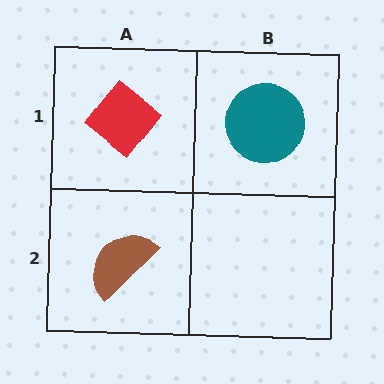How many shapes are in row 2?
1 shape.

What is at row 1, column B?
A teal circle.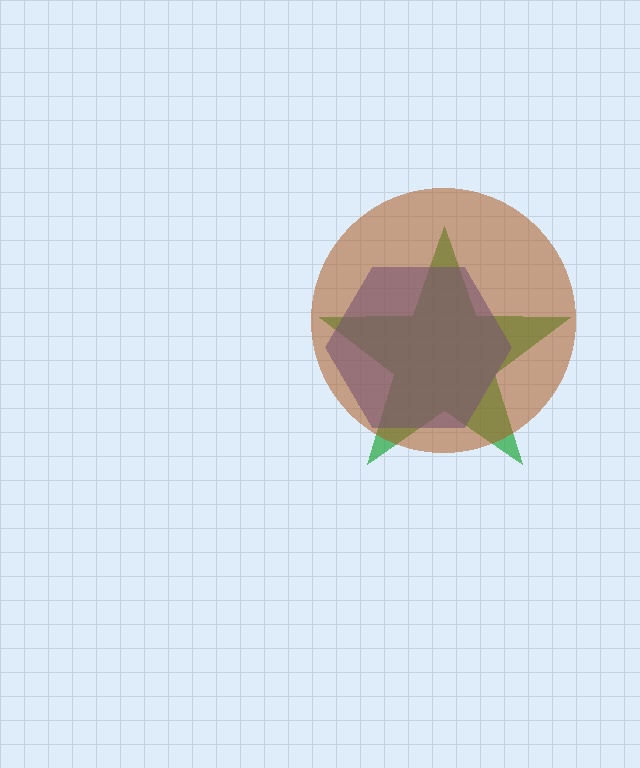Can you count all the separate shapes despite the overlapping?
Yes, there are 3 separate shapes.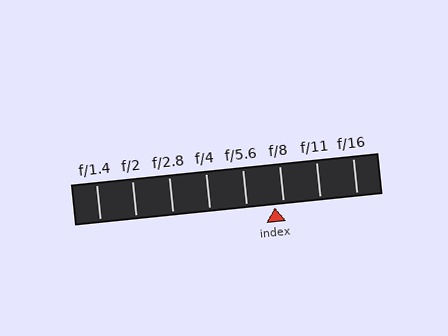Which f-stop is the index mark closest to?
The index mark is closest to f/8.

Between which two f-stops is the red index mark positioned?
The index mark is between f/5.6 and f/8.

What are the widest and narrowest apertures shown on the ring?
The widest aperture shown is f/1.4 and the narrowest is f/16.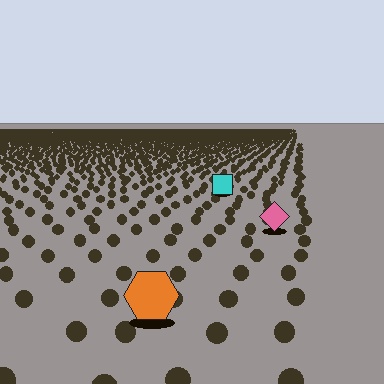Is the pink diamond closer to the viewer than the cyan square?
Yes. The pink diamond is closer — you can tell from the texture gradient: the ground texture is coarser near it.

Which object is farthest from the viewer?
The cyan square is farthest from the viewer. It appears smaller and the ground texture around it is denser.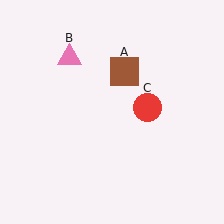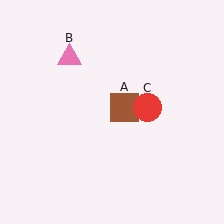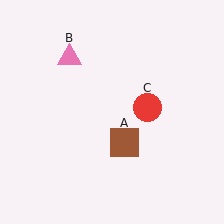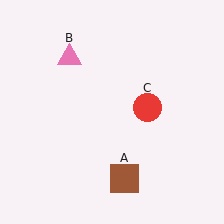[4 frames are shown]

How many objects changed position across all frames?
1 object changed position: brown square (object A).